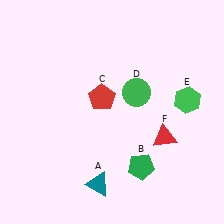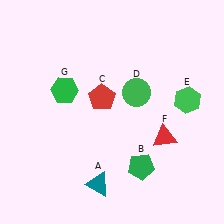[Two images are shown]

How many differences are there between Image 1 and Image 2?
There is 1 difference between the two images.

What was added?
A green hexagon (G) was added in Image 2.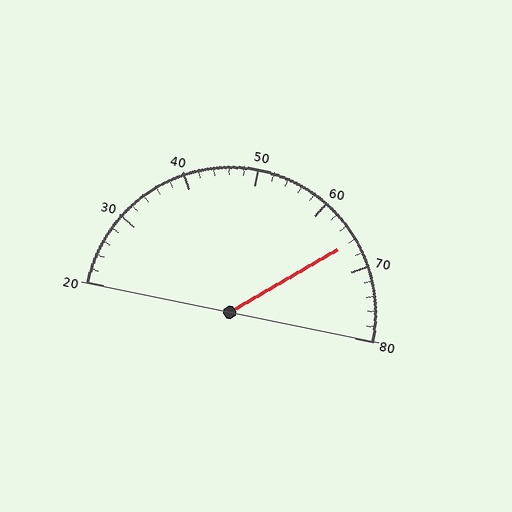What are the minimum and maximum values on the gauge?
The gauge ranges from 20 to 80.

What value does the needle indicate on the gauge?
The needle indicates approximately 66.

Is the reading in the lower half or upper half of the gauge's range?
The reading is in the upper half of the range (20 to 80).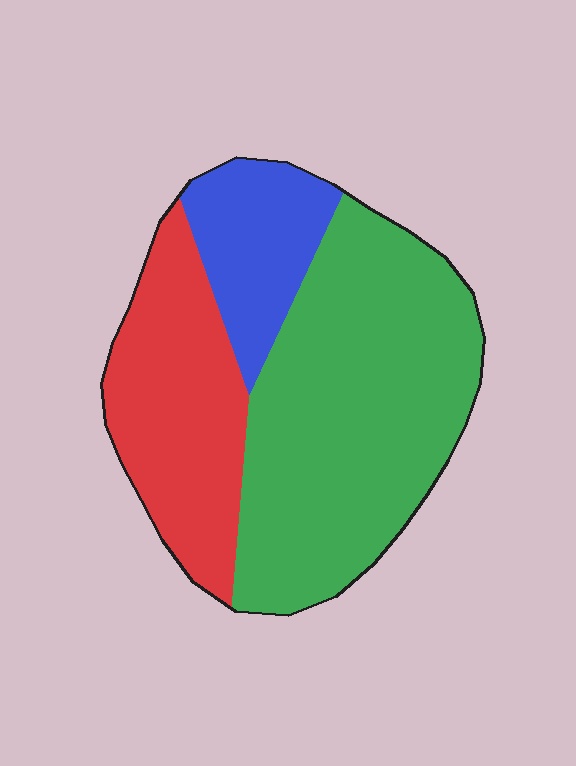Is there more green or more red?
Green.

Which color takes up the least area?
Blue, at roughly 15%.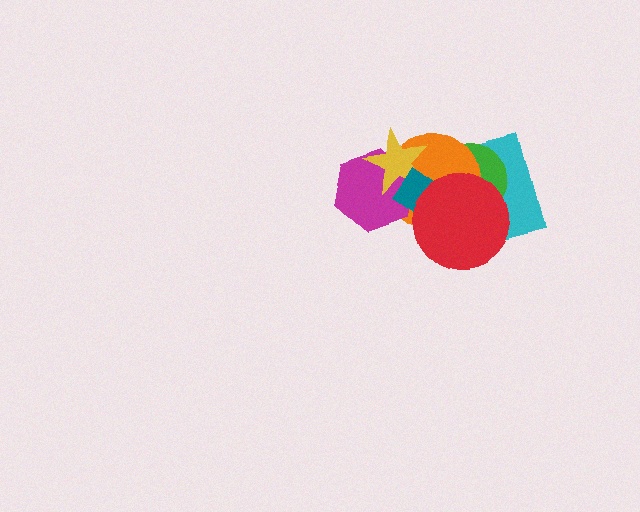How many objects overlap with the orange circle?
6 objects overlap with the orange circle.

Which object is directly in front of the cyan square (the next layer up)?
The green circle is directly in front of the cyan square.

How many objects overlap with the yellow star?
3 objects overlap with the yellow star.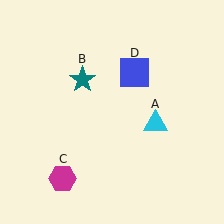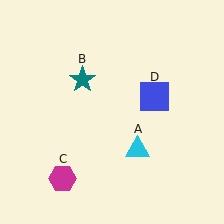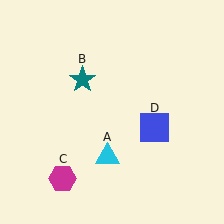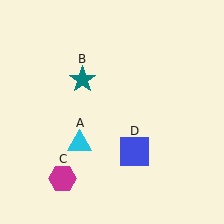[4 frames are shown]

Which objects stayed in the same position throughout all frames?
Teal star (object B) and magenta hexagon (object C) remained stationary.